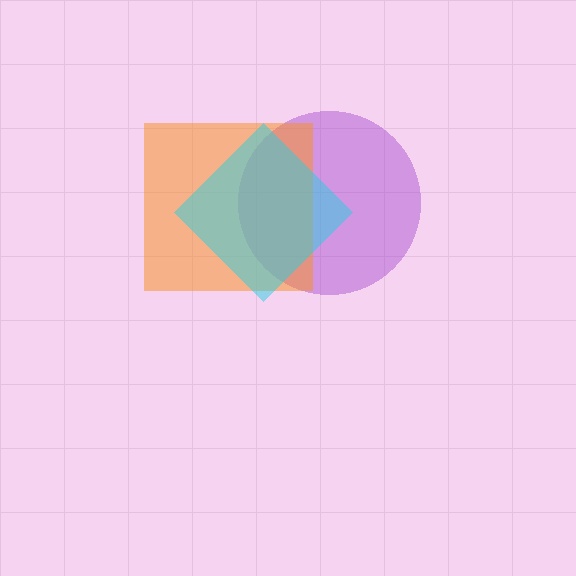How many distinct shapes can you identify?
There are 3 distinct shapes: a purple circle, an orange square, a cyan diamond.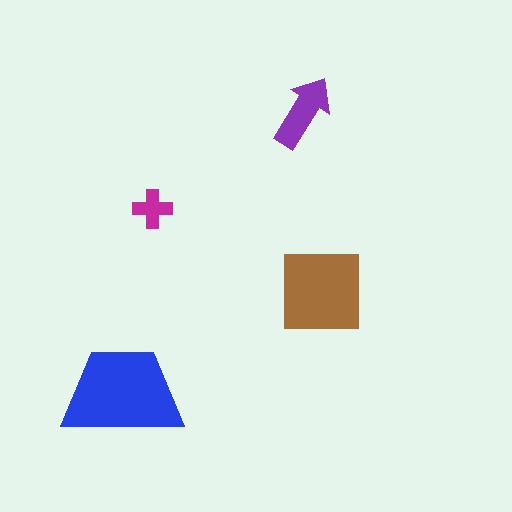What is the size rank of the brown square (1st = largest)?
2nd.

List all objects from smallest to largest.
The magenta cross, the purple arrow, the brown square, the blue trapezoid.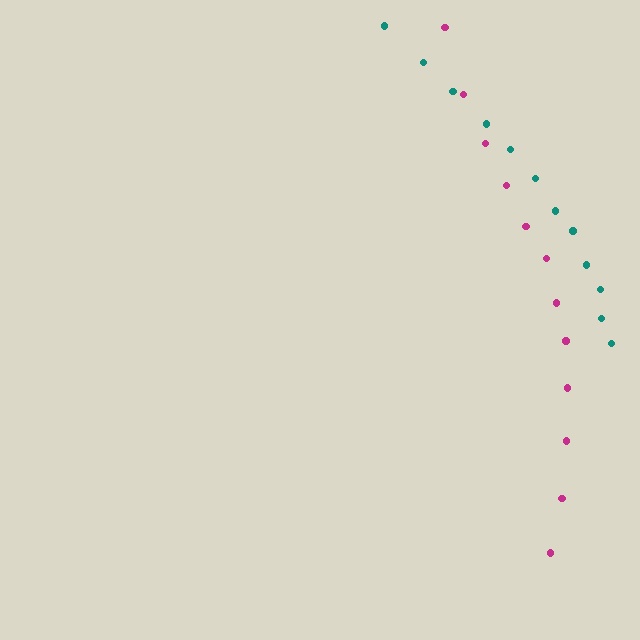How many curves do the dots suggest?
There are 2 distinct paths.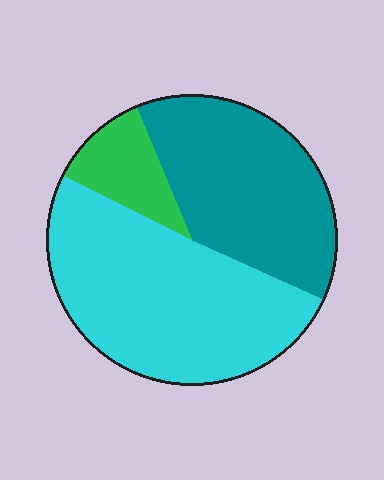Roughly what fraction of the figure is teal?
Teal covers about 40% of the figure.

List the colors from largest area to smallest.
From largest to smallest: cyan, teal, green.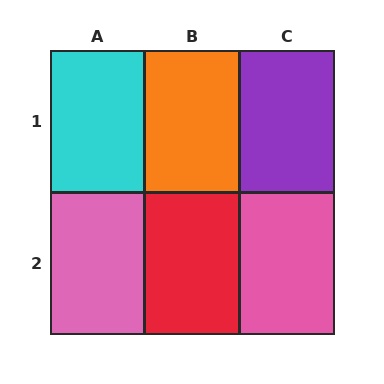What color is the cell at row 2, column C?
Pink.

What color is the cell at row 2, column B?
Red.